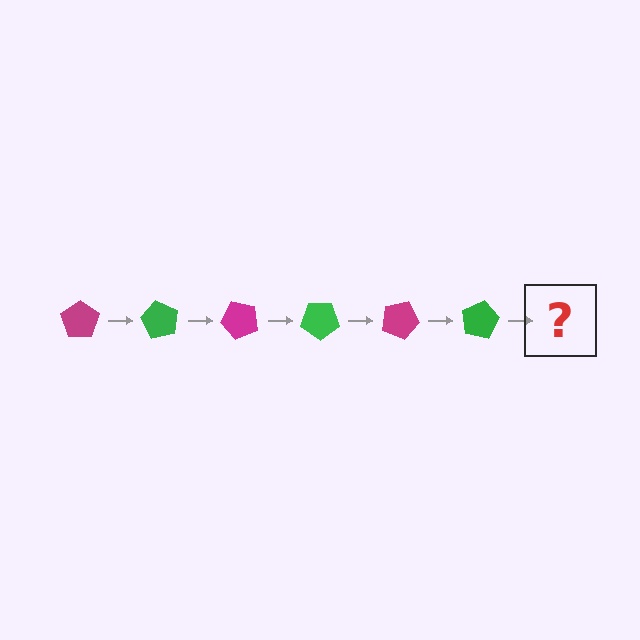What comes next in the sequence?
The next element should be a magenta pentagon, rotated 360 degrees from the start.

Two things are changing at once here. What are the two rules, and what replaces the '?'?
The two rules are that it rotates 60 degrees each step and the color cycles through magenta and green. The '?' should be a magenta pentagon, rotated 360 degrees from the start.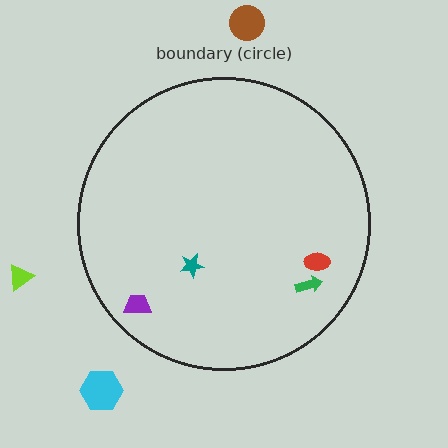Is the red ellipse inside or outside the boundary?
Inside.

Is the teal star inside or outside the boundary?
Inside.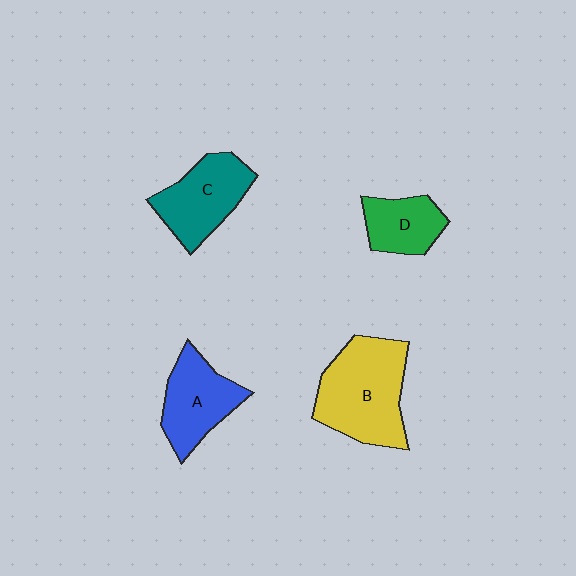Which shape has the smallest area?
Shape D (green).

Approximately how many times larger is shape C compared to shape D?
Approximately 1.4 times.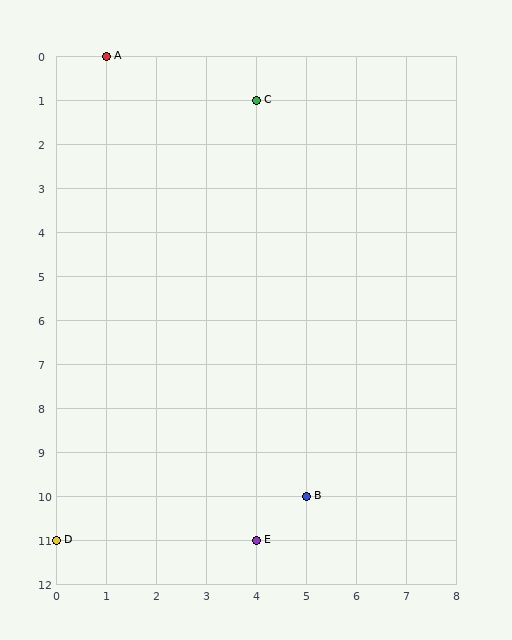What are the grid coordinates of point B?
Point B is at grid coordinates (5, 10).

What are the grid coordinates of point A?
Point A is at grid coordinates (1, 0).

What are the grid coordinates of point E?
Point E is at grid coordinates (4, 11).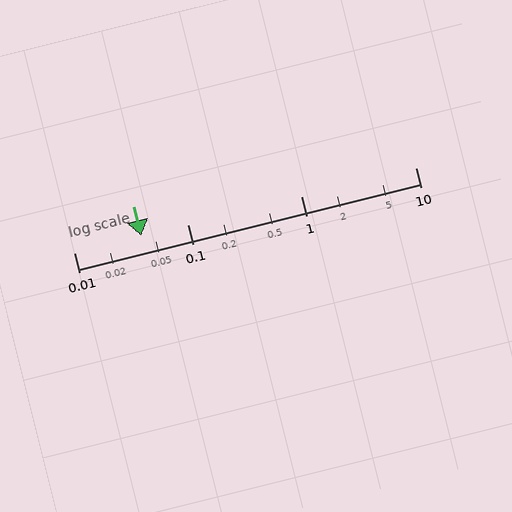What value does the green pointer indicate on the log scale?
The pointer indicates approximately 0.039.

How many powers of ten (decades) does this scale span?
The scale spans 3 decades, from 0.01 to 10.